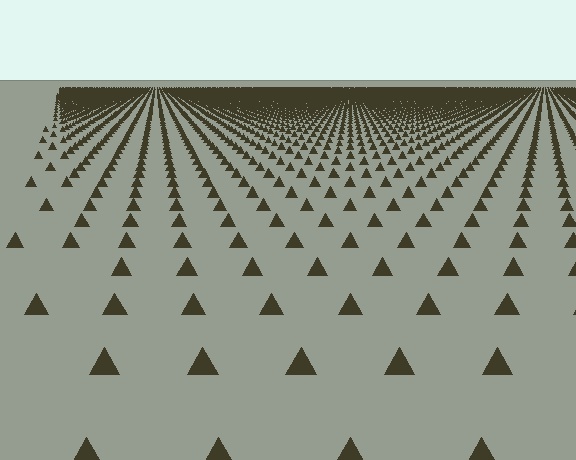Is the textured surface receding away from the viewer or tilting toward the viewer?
The surface is receding away from the viewer. Texture elements get smaller and denser toward the top.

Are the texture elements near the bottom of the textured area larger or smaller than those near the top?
Larger. Near the bottom, elements are closer to the viewer and appear at a bigger on-screen size.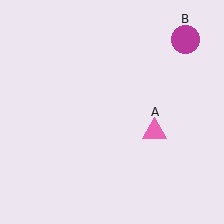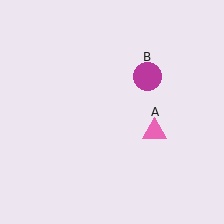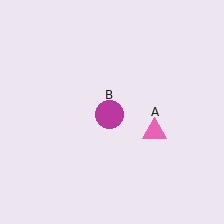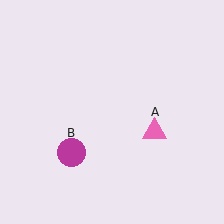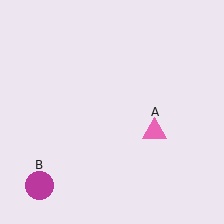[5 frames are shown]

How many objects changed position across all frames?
1 object changed position: magenta circle (object B).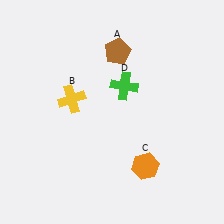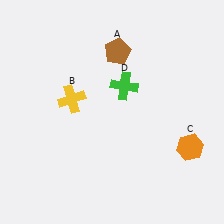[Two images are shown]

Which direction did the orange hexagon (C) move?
The orange hexagon (C) moved right.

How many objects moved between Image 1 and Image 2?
1 object moved between the two images.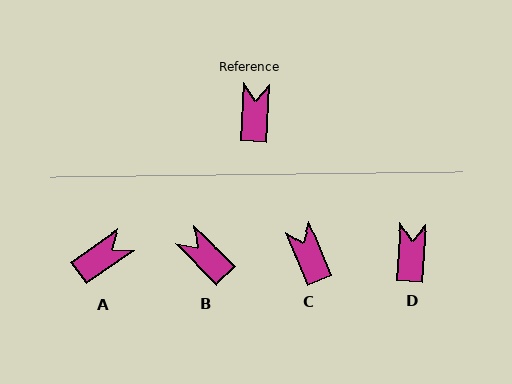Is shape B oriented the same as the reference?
No, it is off by about 47 degrees.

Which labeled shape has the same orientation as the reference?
D.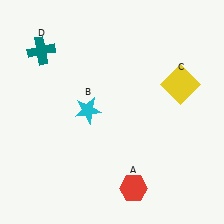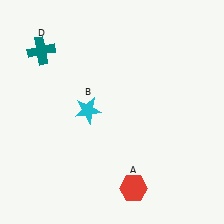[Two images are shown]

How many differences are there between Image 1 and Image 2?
There is 1 difference between the two images.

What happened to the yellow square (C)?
The yellow square (C) was removed in Image 2. It was in the top-right area of Image 1.